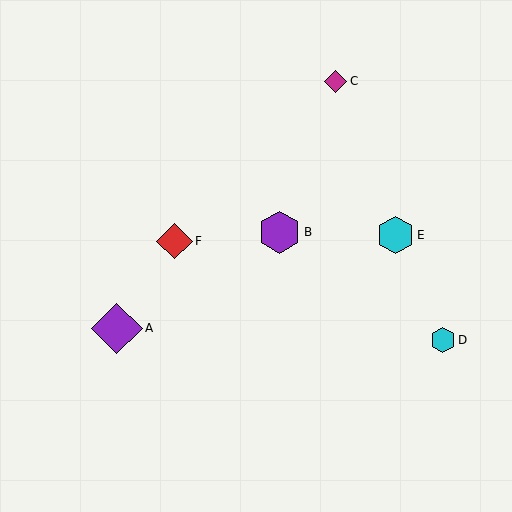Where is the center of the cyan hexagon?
The center of the cyan hexagon is at (443, 340).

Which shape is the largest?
The purple diamond (labeled A) is the largest.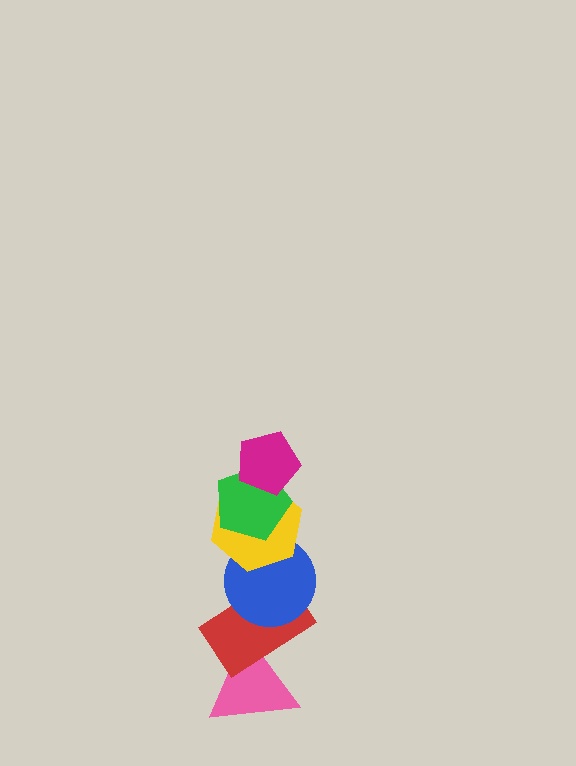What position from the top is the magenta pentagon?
The magenta pentagon is 1st from the top.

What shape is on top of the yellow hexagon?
The green pentagon is on top of the yellow hexagon.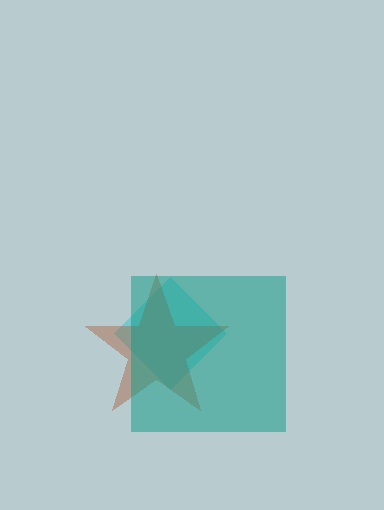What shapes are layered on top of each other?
The layered shapes are: a cyan diamond, a brown star, a teal square.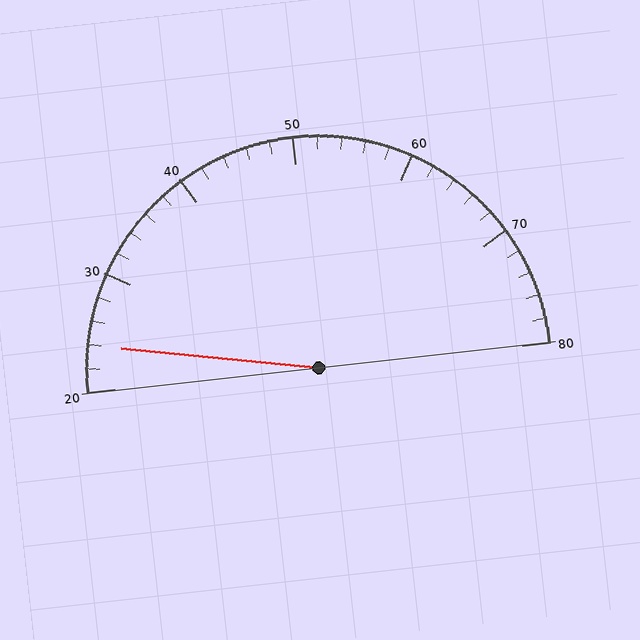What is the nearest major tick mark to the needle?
The nearest major tick mark is 20.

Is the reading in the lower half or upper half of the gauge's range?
The reading is in the lower half of the range (20 to 80).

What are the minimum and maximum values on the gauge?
The gauge ranges from 20 to 80.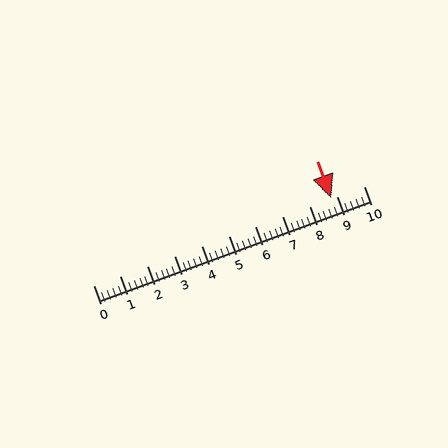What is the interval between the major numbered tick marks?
The major tick marks are spaced 1 units apart.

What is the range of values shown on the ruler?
The ruler shows values from 0 to 10.